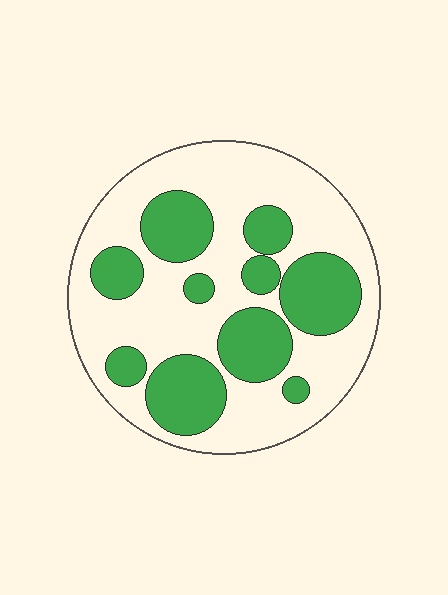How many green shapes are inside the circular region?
10.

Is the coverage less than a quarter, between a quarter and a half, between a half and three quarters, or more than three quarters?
Between a quarter and a half.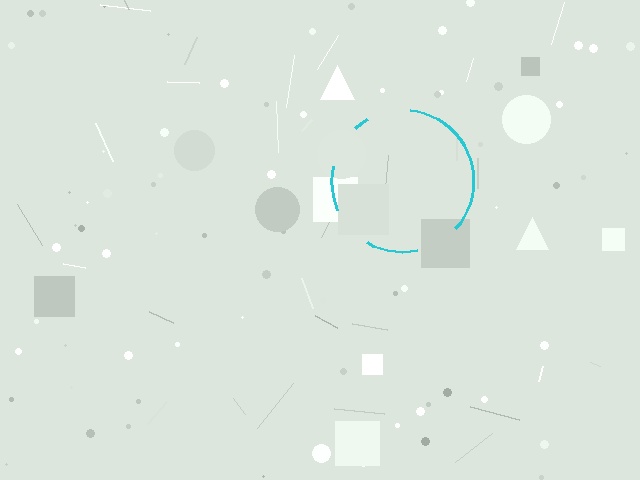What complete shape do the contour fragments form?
The contour fragments form a circle.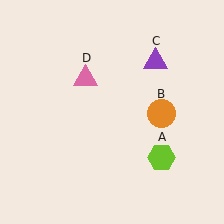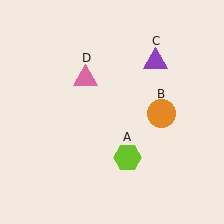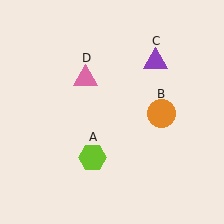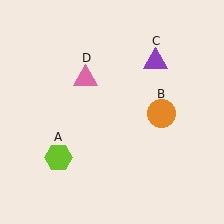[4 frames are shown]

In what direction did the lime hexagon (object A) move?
The lime hexagon (object A) moved left.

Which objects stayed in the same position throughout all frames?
Orange circle (object B) and purple triangle (object C) and pink triangle (object D) remained stationary.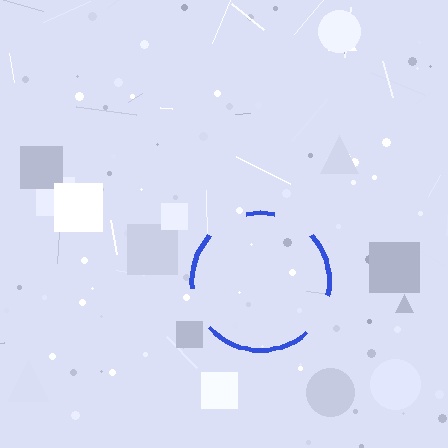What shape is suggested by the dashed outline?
The dashed outline suggests a circle.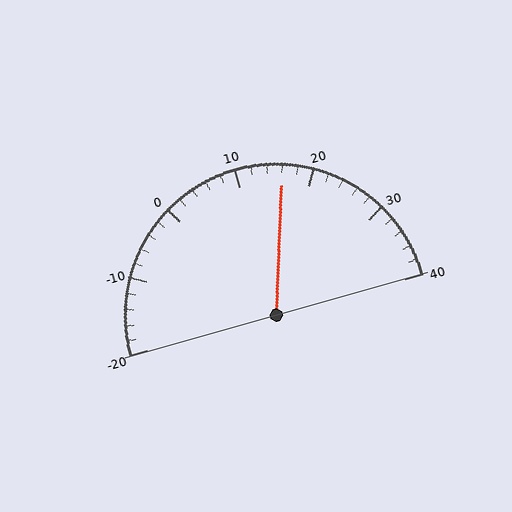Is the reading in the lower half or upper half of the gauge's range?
The reading is in the upper half of the range (-20 to 40).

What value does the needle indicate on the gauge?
The needle indicates approximately 16.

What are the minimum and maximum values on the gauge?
The gauge ranges from -20 to 40.